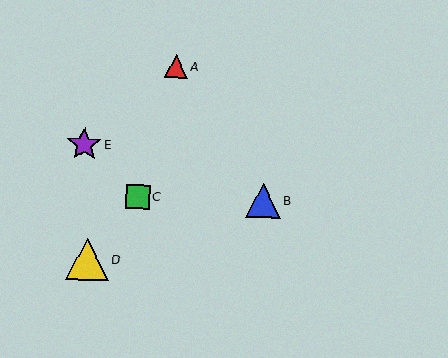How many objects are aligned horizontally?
2 objects (B, C) are aligned horizontally.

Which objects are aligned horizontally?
Objects B, C are aligned horizontally.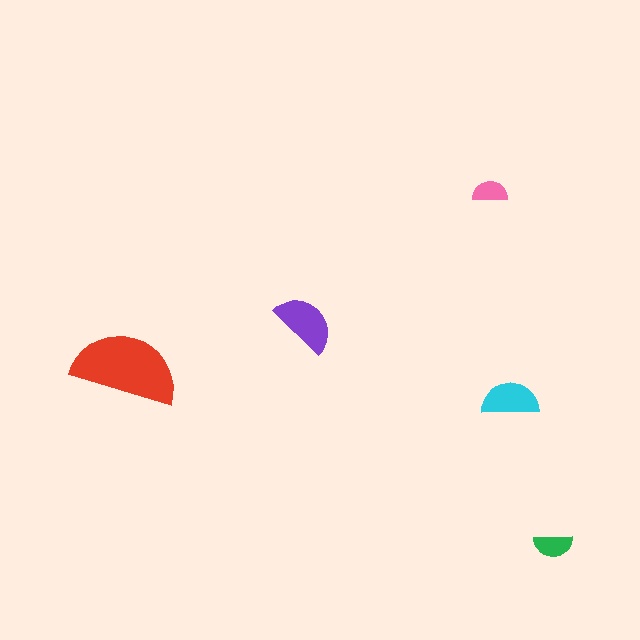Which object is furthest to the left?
The red semicircle is leftmost.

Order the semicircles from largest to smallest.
the red one, the purple one, the cyan one, the green one, the pink one.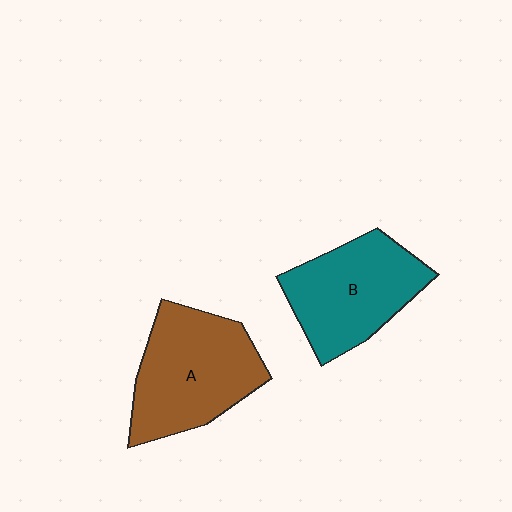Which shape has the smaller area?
Shape B (teal).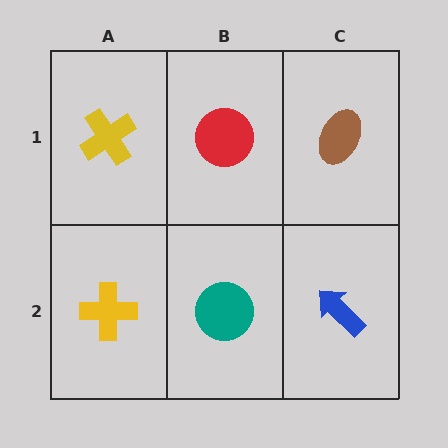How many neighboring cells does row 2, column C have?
2.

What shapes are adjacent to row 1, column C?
A blue arrow (row 2, column C), a red circle (row 1, column B).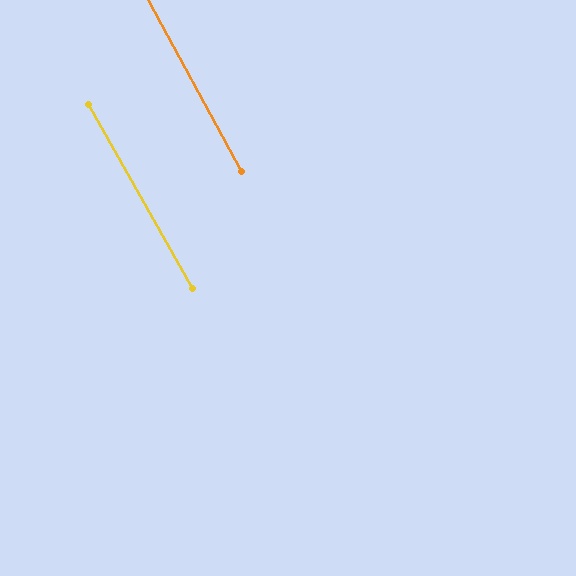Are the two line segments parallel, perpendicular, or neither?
Parallel — their directions differ by only 1.0°.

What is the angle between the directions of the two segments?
Approximately 1 degree.